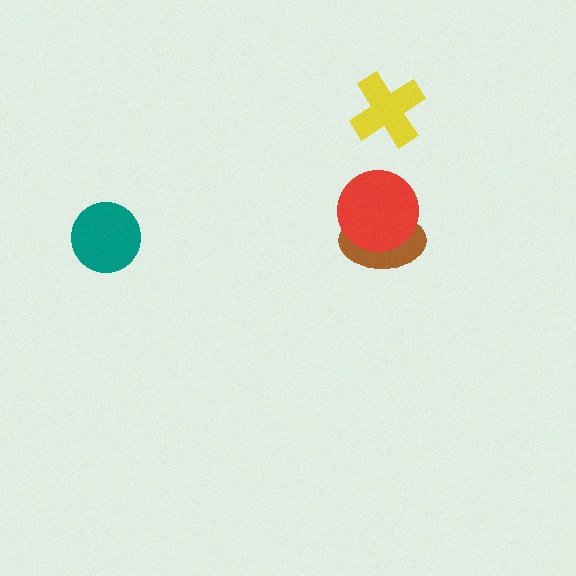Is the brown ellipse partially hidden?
Yes, it is partially covered by another shape.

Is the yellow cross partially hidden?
No, no other shape covers it.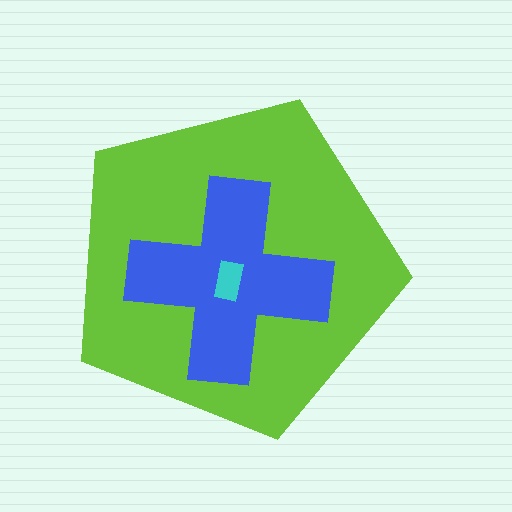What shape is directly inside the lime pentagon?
The blue cross.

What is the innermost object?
The cyan rectangle.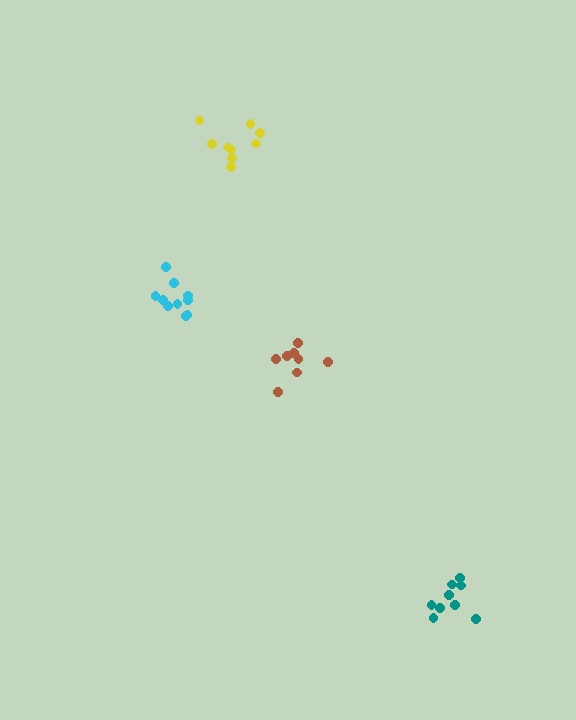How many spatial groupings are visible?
There are 4 spatial groupings.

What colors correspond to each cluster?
The clusters are colored: yellow, teal, cyan, brown.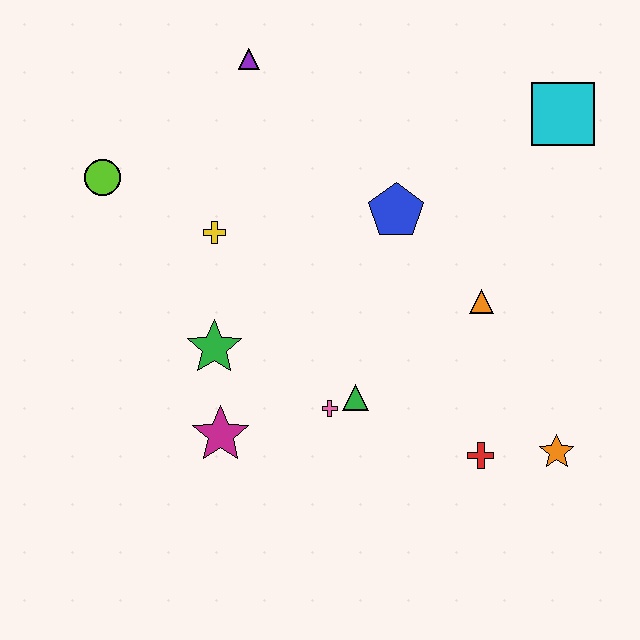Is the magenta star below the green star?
Yes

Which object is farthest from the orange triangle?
The lime circle is farthest from the orange triangle.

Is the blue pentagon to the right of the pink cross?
Yes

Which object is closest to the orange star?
The red cross is closest to the orange star.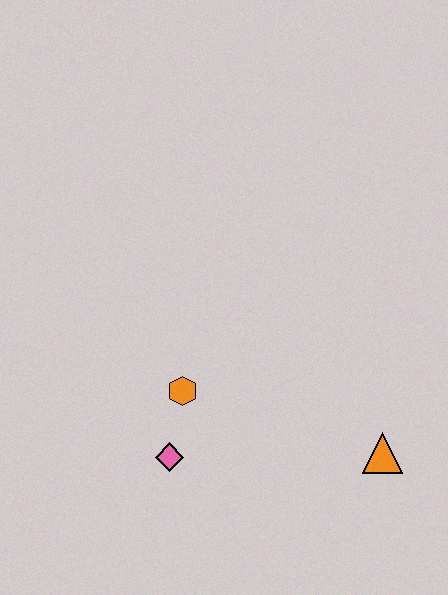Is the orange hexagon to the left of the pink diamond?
No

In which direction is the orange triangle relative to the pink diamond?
The orange triangle is to the right of the pink diamond.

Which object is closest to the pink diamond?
The orange hexagon is closest to the pink diamond.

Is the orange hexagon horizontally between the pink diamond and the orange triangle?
Yes